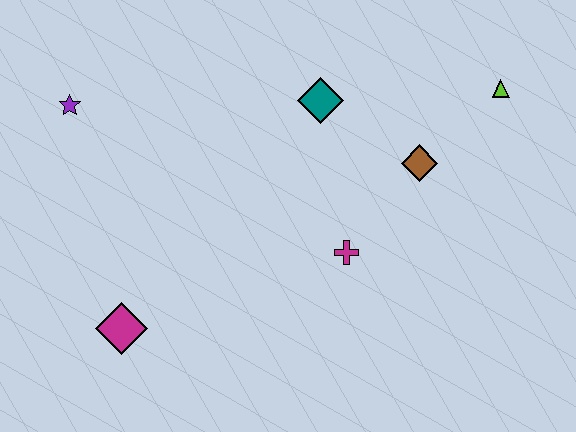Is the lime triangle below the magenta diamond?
No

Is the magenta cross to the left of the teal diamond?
No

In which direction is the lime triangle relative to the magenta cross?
The lime triangle is above the magenta cross.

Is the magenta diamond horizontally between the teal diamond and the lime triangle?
No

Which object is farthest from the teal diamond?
The magenta diamond is farthest from the teal diamond.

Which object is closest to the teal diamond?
The brown diamond is closest to the teal diamond.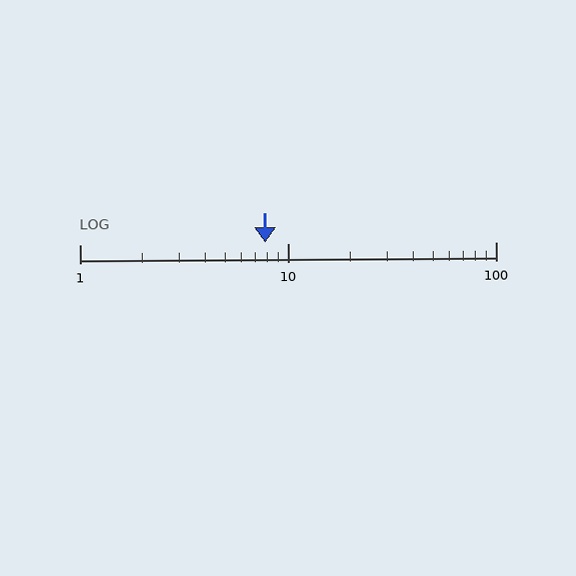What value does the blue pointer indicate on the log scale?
The pointer indicates approximately 7.8.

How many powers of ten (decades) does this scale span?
The scale spans 2 decades, from 1 to 100.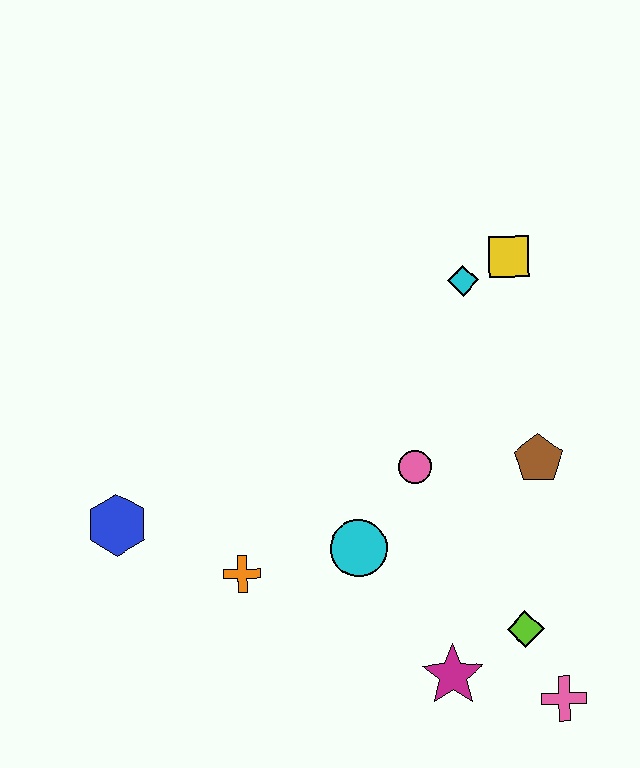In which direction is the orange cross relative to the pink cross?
The orange cross is to the left of the pink cross.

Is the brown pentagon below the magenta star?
No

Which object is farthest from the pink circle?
The blue hexagon is farthest from the pink circle.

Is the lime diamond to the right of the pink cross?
No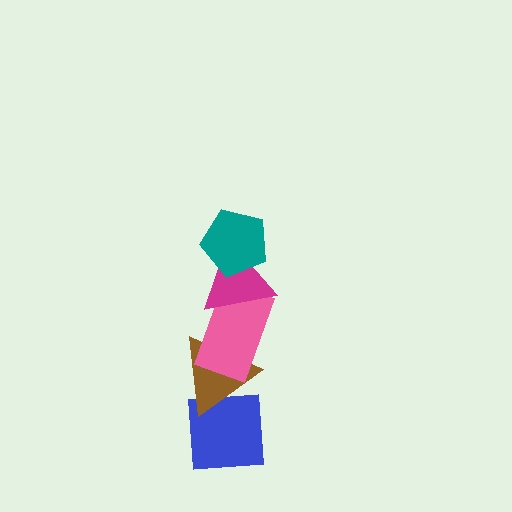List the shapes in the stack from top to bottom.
From top to bottom: the teal pentagon, the magenta triangle, the pink rectangle, the brown triangle, the blue square.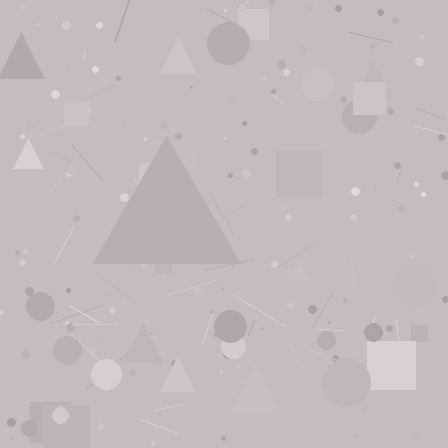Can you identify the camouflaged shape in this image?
The camouflaged shape is a triangle.